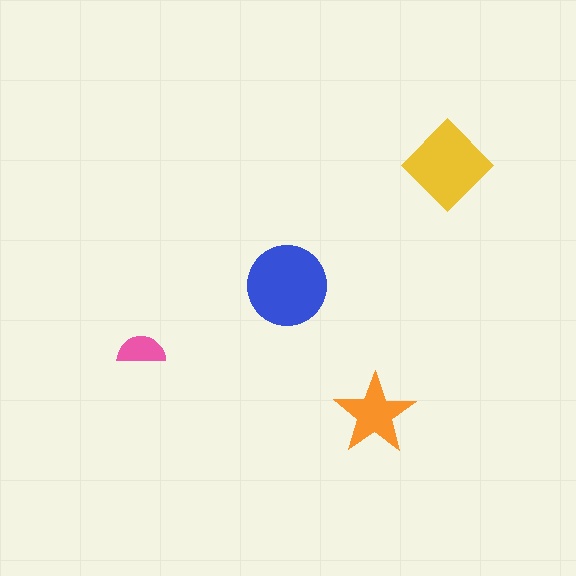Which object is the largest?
The blue circle.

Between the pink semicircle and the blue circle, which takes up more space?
The blue circle.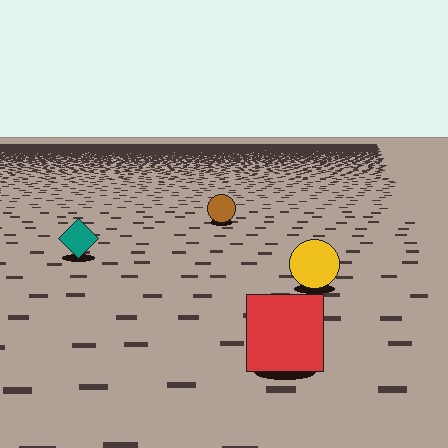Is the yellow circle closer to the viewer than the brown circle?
Yes. The yellow circle is closer — you can tell from the texture gradient: the ground texture is coarser near it.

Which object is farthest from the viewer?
The brown circle is farthest from the viewer. It appears smaller and the ground texture around it is denser.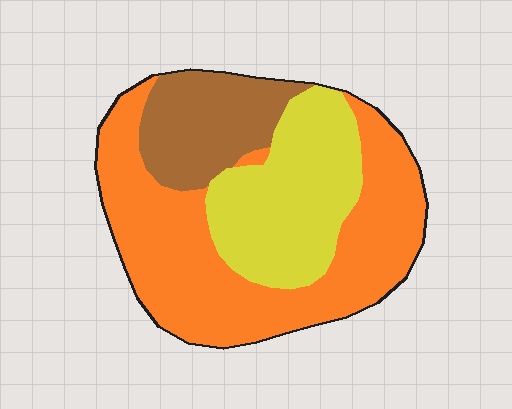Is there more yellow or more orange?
Orange.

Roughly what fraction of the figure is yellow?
Yellow covers about 30% of the figure.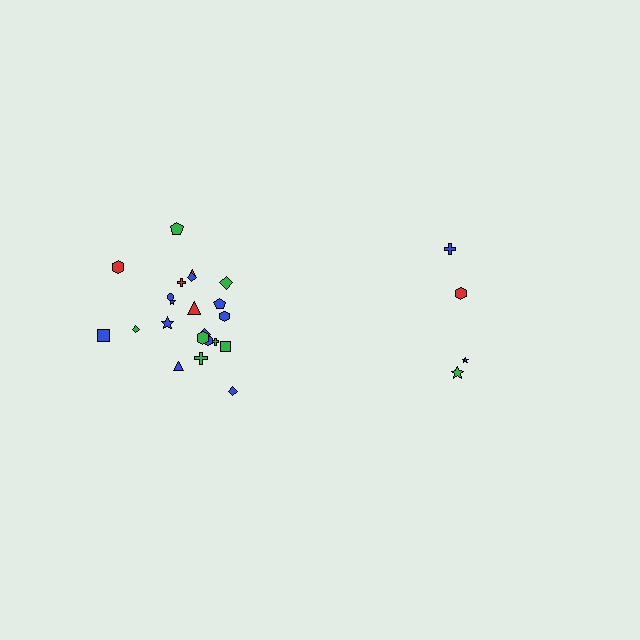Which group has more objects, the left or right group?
The left group.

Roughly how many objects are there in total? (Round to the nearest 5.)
Roughly 25 objects in total.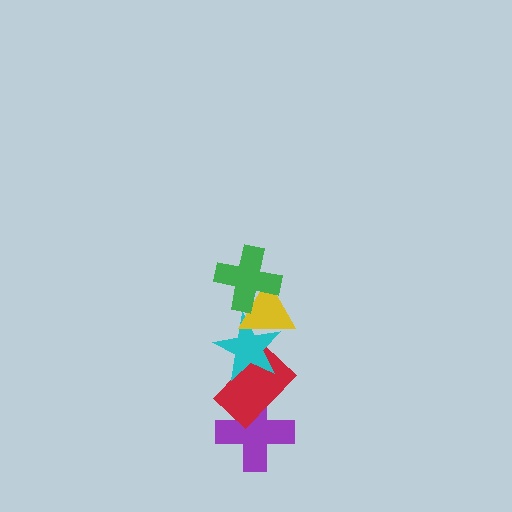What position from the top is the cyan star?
The cyan star is 3rd from the top.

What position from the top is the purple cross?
The purple cross is 5th from the top.